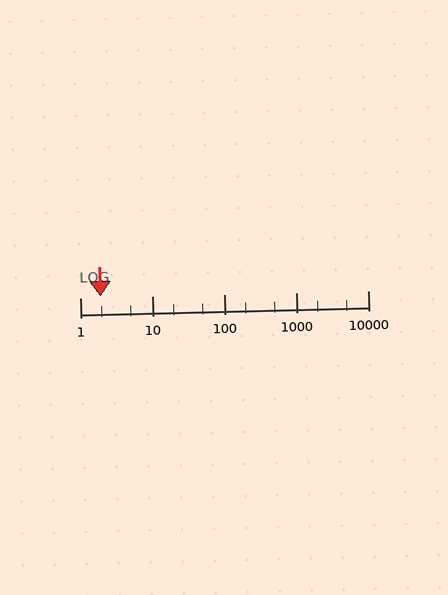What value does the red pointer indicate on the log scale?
The pointer indicates approximately 1.9.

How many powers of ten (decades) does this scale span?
The scale spans 4 decades, from 1 to 10000.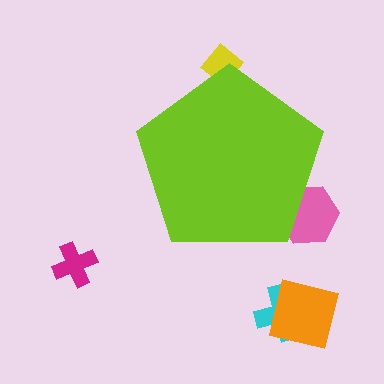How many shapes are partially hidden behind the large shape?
2 shapes are partially hidden.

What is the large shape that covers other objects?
A lime pentagon.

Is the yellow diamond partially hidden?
Yes, the yellow diamond is partially hidden behind the lime pentagon.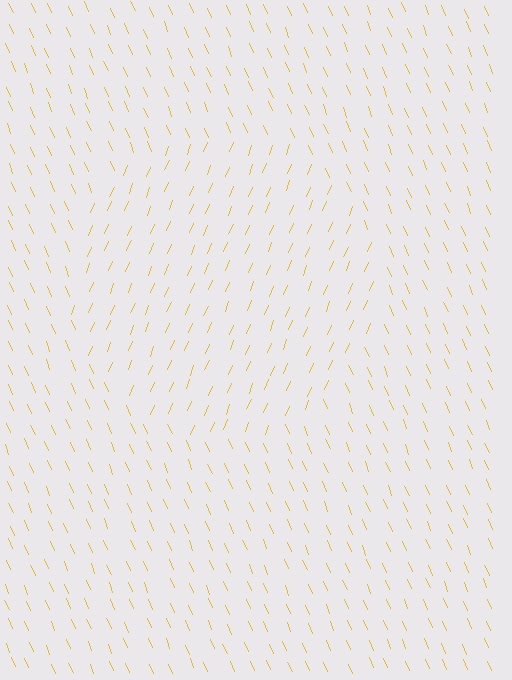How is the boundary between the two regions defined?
The boundary is defined purely by a change in line orientation (approximately 45 degrees difference). All lines are the same color and thickness.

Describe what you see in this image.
The image is filled with small yellow line segments. A circle region in the image has lines oriented differently from the surrounding lines, creating a visible texture boundary.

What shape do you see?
I see a circle.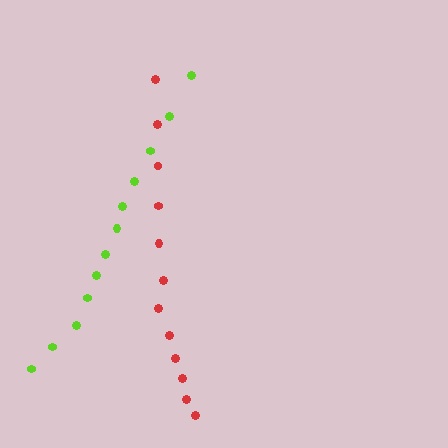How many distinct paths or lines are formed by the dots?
There are 2 distinct paths.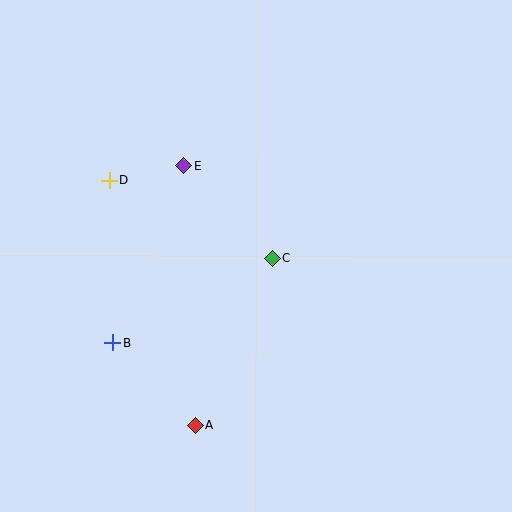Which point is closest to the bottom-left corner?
Point B is closest to the bottom-left corner.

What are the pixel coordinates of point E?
Point E is at (184, 165).